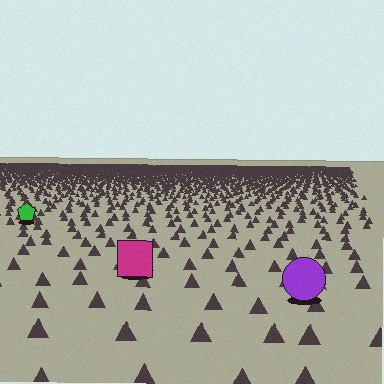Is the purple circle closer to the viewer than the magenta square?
Yes. The purple circle is closer — you can tell from the texture gradient: the ground texture is coarser near it.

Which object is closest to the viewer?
The purple circle is closest. The texture marks near it are larger and more spread out.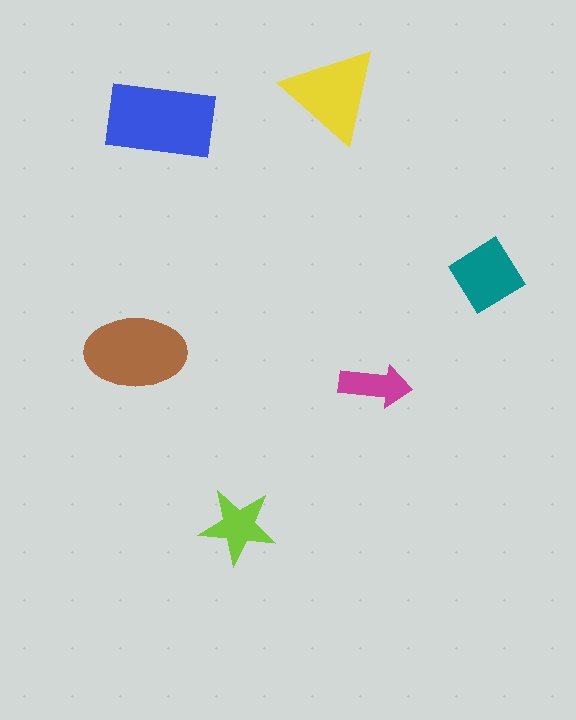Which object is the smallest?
The magenta arrow.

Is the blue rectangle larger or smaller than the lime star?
Larger.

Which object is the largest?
The blue rectangle.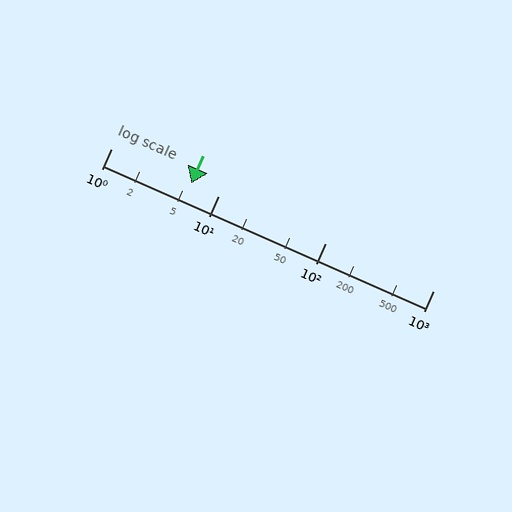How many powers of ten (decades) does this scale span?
The scale spans 3 decades, from 1 to 1000.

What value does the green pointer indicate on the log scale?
The pointer indicates approximately 5.6.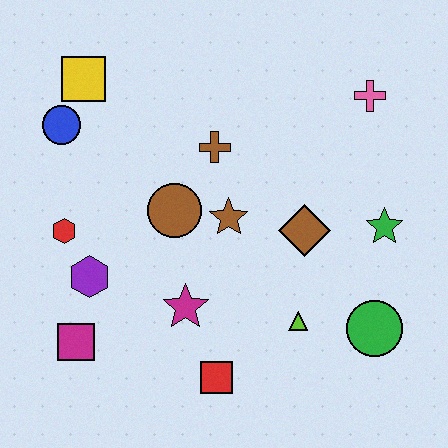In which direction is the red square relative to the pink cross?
The red square is below the pink cross.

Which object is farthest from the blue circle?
The green circle is farthest from the blue circle.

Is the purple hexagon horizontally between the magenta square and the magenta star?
Yes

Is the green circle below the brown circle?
Yes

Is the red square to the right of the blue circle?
Yes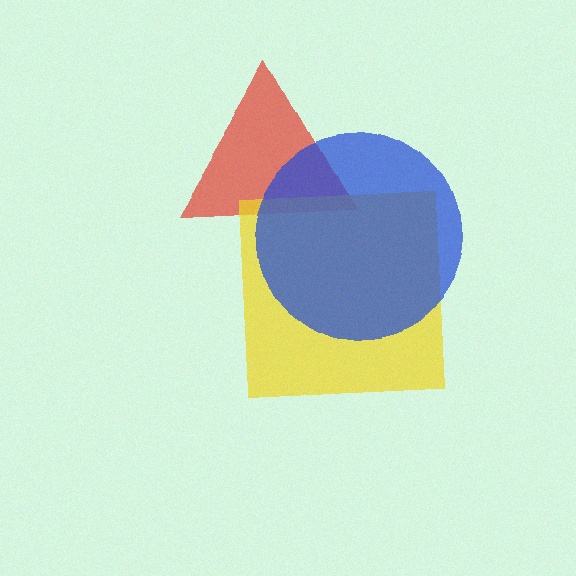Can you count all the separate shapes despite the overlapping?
Yes, there are 3 separate shapes.